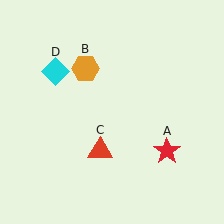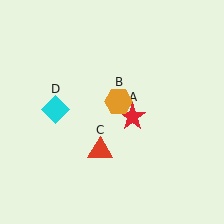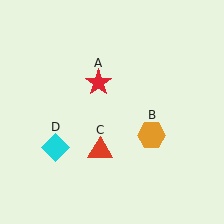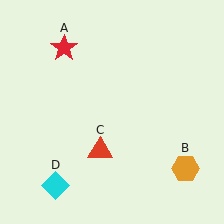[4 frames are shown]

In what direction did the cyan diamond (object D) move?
The cyan diamond (object D) moved down.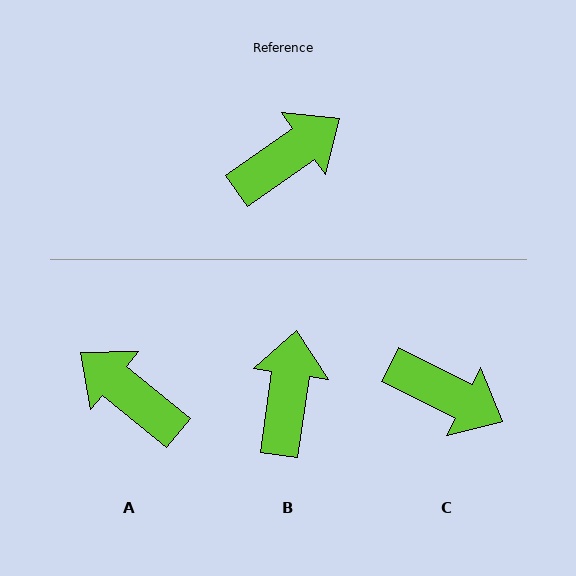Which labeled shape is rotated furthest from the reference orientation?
A, about 106 degrees away.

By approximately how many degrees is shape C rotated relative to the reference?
Approximately 62 degrees clockwise.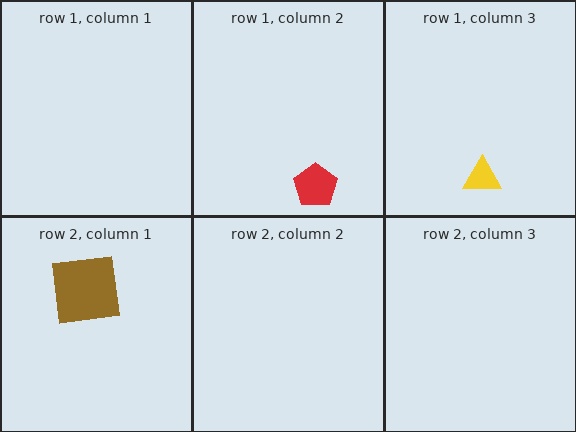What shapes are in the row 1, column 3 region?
The yellow triangle.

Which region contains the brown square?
The row 2, column 1 region.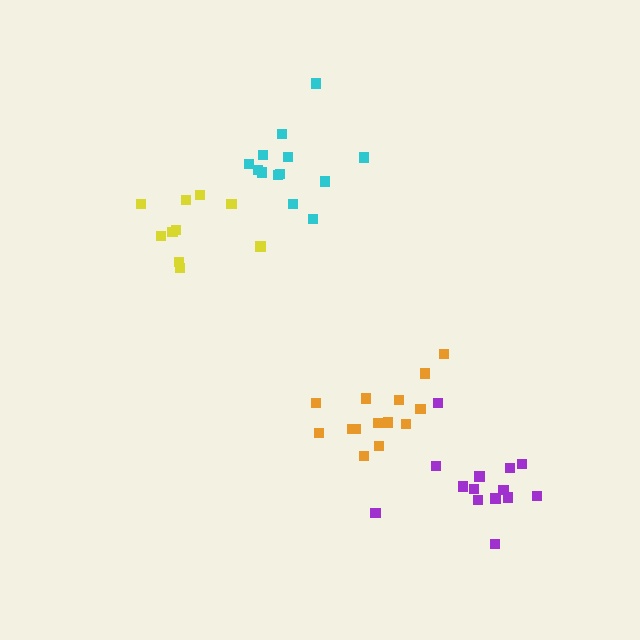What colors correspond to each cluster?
The clusters are colored: yellow, orange, purple, cyan.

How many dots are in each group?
Group 1: 10 dots, Group 2: 14 dots, Group 3: 14 dots, Group 4: 13 dots (51 total).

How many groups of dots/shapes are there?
There are 4 groups.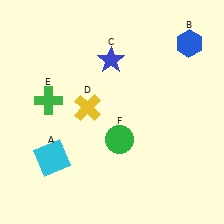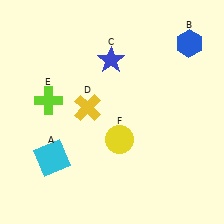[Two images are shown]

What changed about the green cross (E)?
In Image 1, E is green. In Image 2, it changed to lime.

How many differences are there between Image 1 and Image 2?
There are 2 differences between the two images.